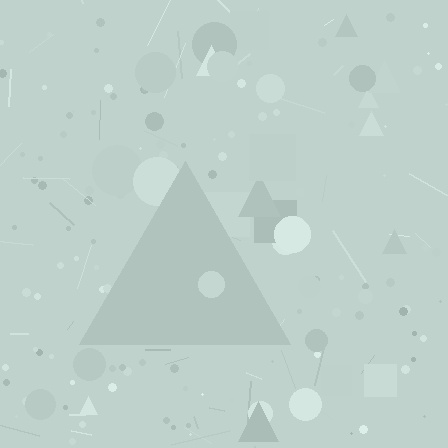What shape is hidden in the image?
A triangle is hidden in the image.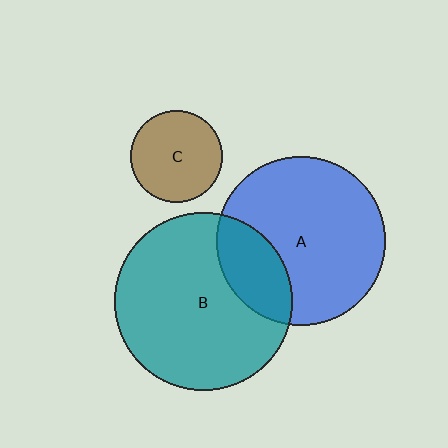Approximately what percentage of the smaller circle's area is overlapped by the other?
Approximately 25%.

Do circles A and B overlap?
Yes.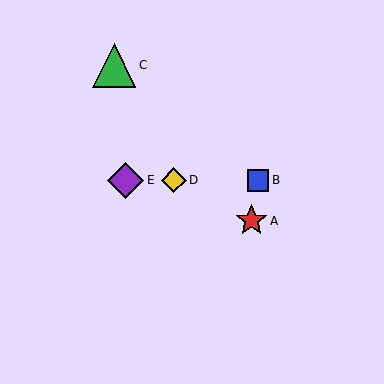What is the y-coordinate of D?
Object D is at y≈180.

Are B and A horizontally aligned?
No, B is at y≈180 and A is at y≈221.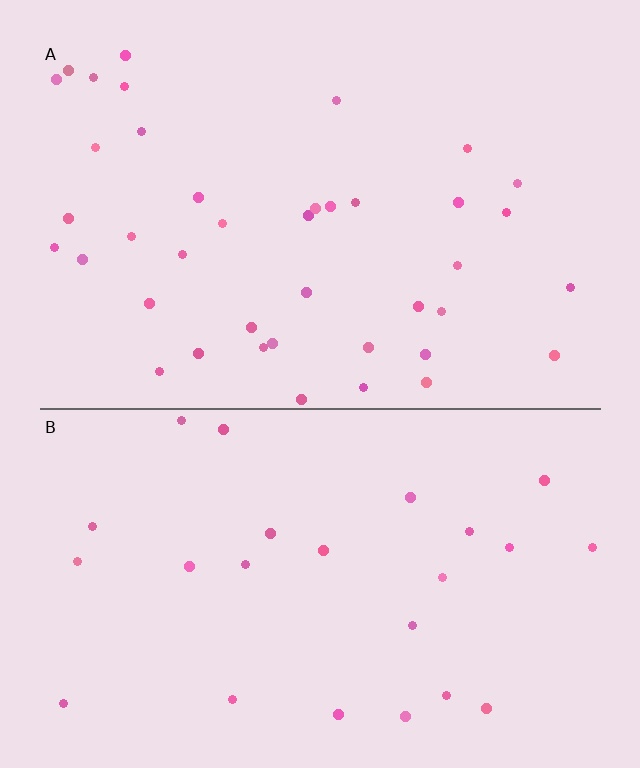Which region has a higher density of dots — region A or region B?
A (the top).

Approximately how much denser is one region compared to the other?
Approximately 1.6× — region A over region B.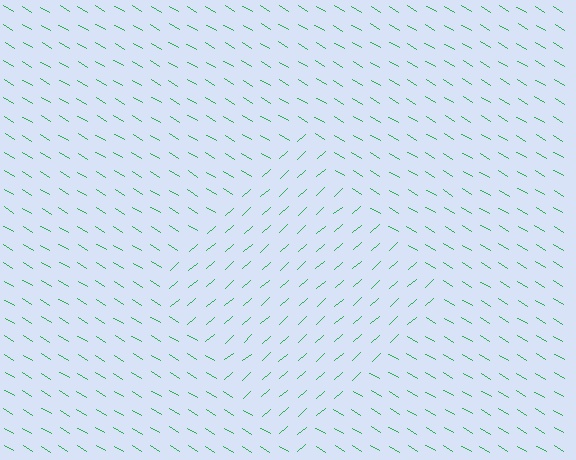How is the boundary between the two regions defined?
The boundary is defined purely by a change in line orientation (approximately 73 degrees difference). All lines are the same color and thickness.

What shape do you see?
I see a diamond.